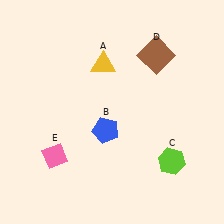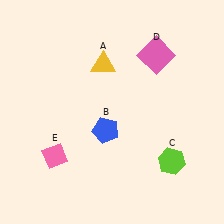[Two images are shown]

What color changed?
The square (D) changed from brown in Image 1 to pink in Image 2.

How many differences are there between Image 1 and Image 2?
There is 1 difference between the two images.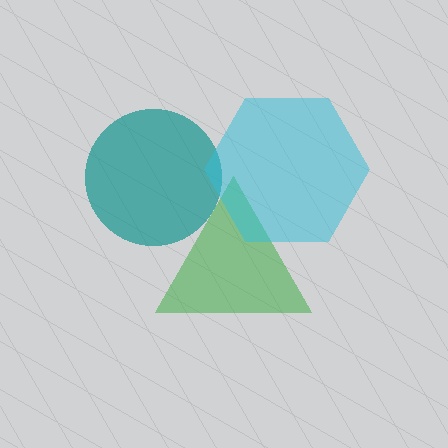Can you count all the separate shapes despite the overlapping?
Yes, there are 3 separate shapes.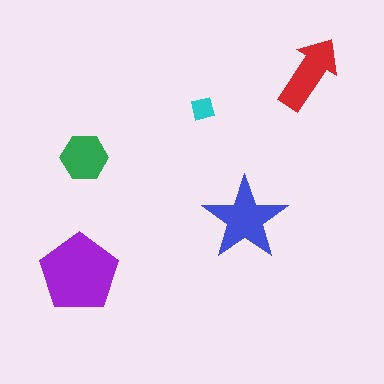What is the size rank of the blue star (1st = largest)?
2nd.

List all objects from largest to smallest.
The purple pentagon, the blue star, the red arrow, the green hexagon, the cyan square.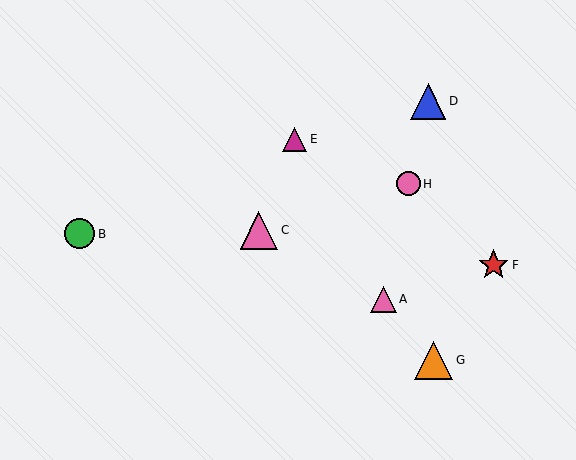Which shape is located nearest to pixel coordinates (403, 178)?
The pink circle (labeled H) at (409, 184) is nearest to that location.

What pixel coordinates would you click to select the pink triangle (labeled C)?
Click at (259, 230) to select the pink triangle C.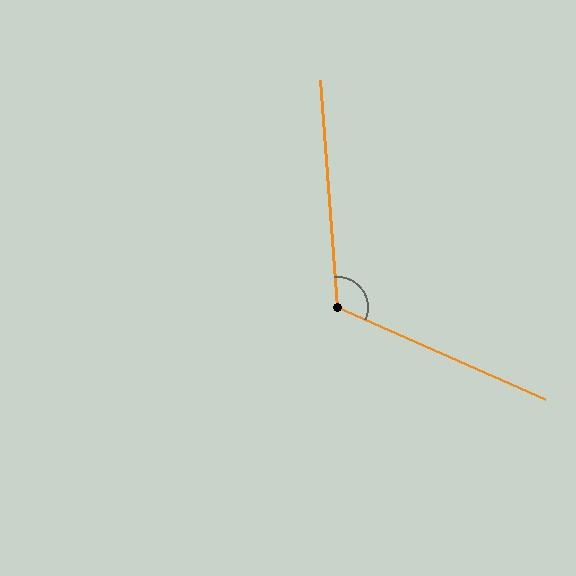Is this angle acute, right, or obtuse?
It is obtuse.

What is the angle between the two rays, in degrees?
Approximately 118 degrees.